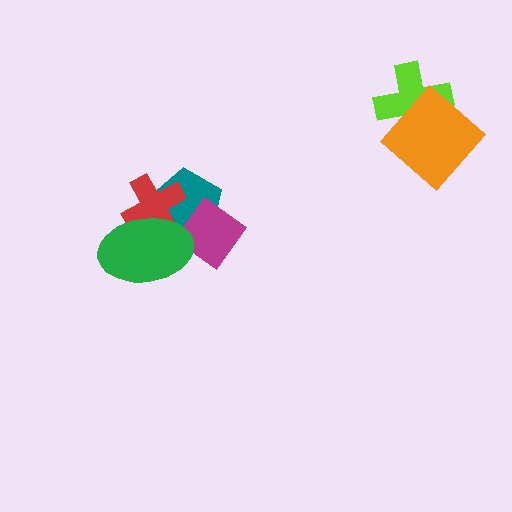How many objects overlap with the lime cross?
1 object overlaps with the lime cross.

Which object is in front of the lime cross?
The orange diamond is in front of the lime cross.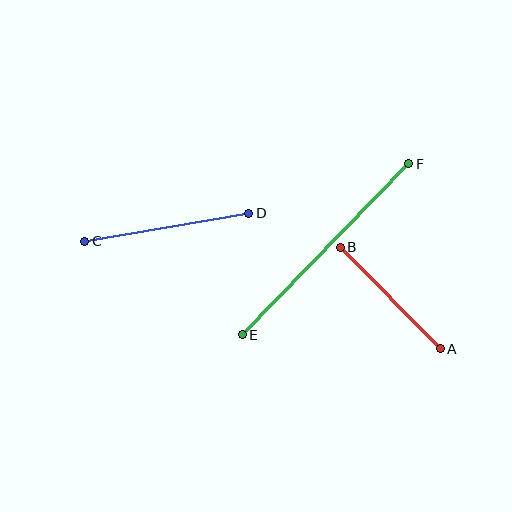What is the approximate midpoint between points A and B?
The midpoint is at approximately (390, 298) pixels.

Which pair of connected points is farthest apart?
Points E and F are farthest apart.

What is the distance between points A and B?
The distance is approximately 143 pixels.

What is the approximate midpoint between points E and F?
The midpoint is at approximately (326, 249) pixels.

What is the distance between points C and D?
The distance is approximately 166 pixels.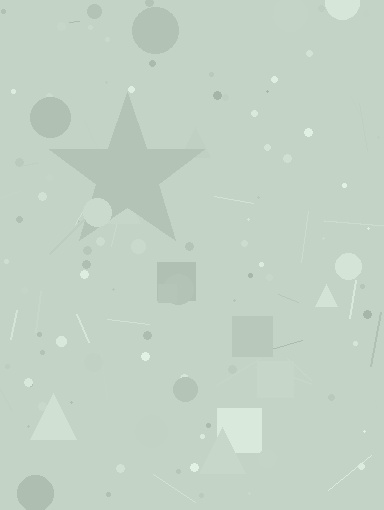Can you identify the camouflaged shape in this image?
The camouflaged shape is a star.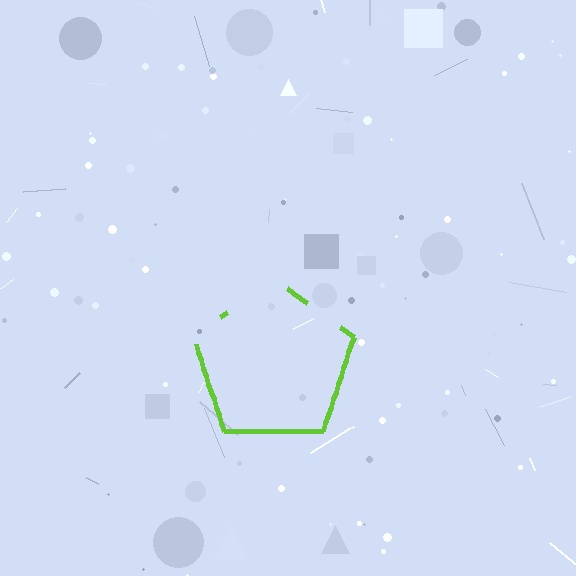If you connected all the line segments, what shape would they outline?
They would outline a pentagon.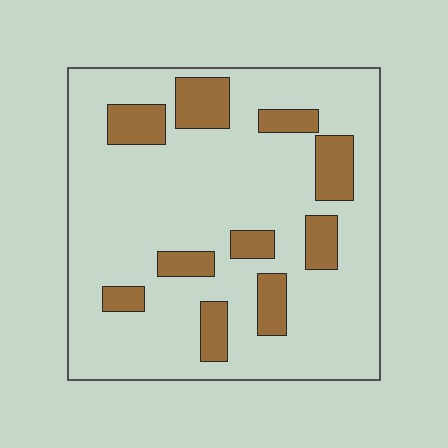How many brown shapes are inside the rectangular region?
10.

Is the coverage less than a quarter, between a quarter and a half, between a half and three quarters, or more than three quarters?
Less than a quarter.